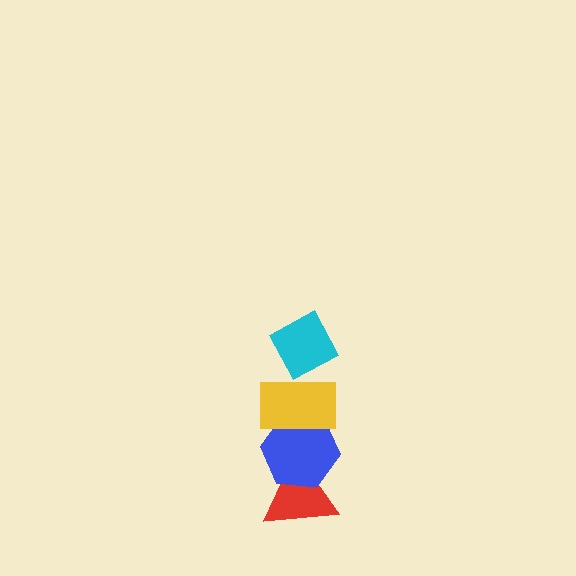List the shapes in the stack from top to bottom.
From top to bottom: the cyan diamond, the yellow rectangle, the blue hexagon, the red triangle.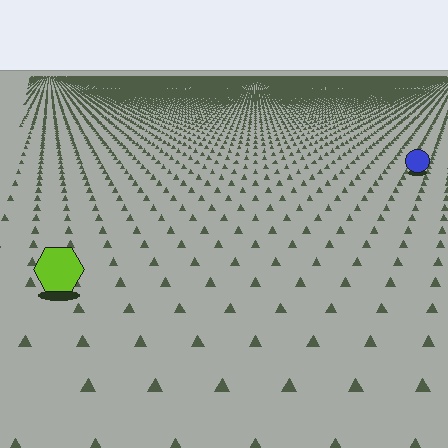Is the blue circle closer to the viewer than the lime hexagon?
No. The lime hexagon is closer — you can tell from the texture gradient: the ground texture is coarser near it.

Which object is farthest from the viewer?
The blue circle is farthest from the viewer. It appears smaller and the ground texture around it is denser.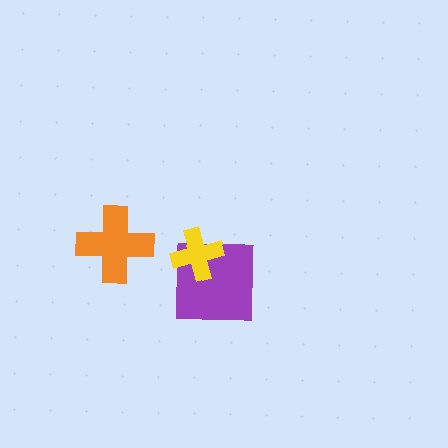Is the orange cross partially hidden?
No, no other shape covers it.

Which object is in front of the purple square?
The yellow cross is in front of the purple square.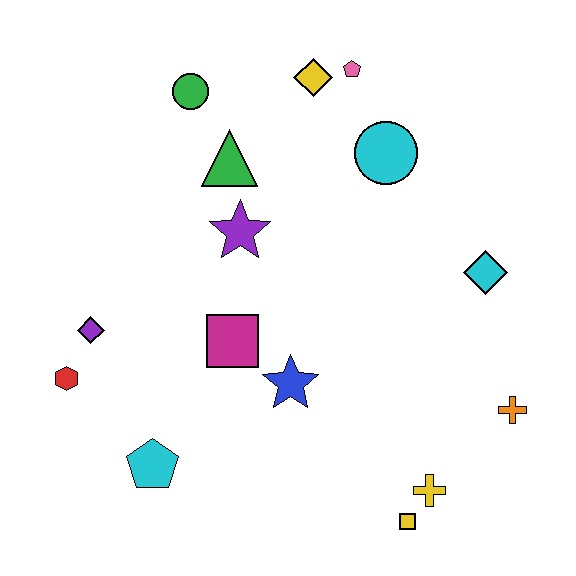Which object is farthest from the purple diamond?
The orange cross is farthest from the purple diamond.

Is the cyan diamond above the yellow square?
Yes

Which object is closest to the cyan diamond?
The orange cross is closest to the cyan diamond.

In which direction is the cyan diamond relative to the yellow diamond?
The cyan diamond is below the yellow diamond.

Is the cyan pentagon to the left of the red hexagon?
No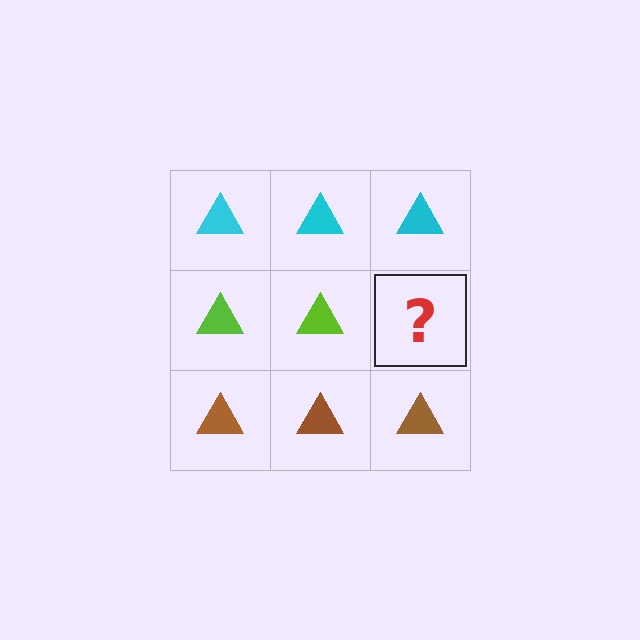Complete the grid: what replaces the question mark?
The question mark should be replaced with a lime triangle.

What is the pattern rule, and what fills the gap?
The rule is that each row has a consistent color. The gap should be filled with a lime triangle.